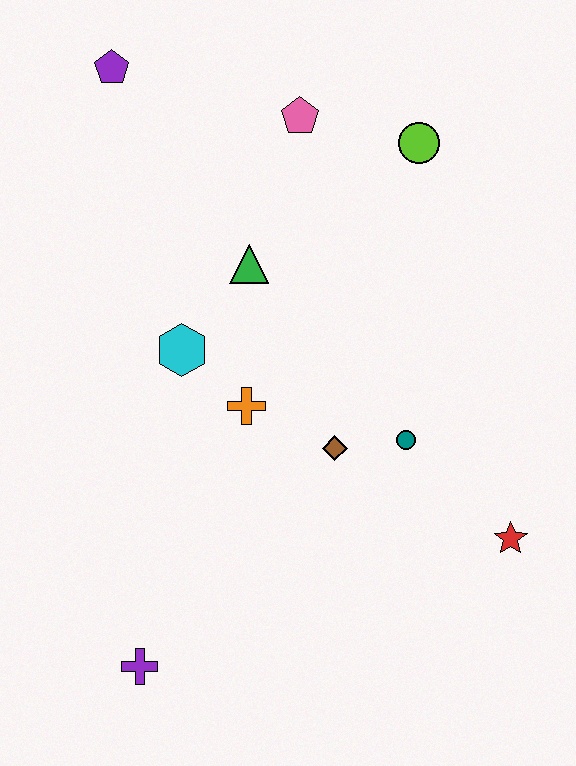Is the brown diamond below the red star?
No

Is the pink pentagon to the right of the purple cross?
Yes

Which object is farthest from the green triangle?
The purple cross is farthest from the green triangle.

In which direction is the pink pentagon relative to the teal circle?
The pink pentagon is above the teal circle.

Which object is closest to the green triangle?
The cyan hexagon is closest to the green triangle.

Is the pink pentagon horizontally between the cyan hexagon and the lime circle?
Yes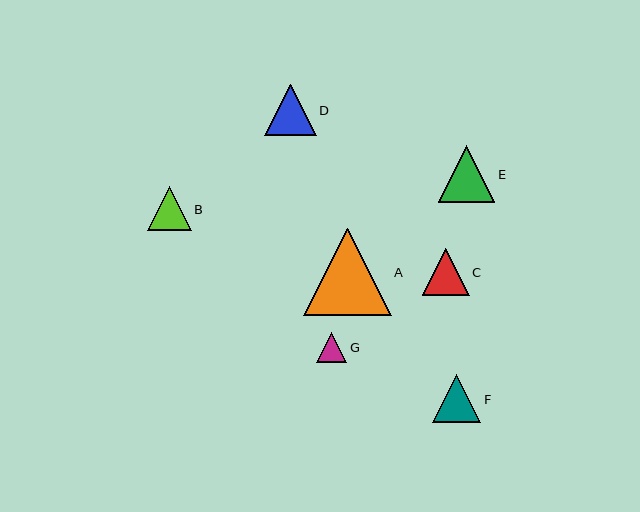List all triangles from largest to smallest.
From largest to smallest: A, E, D, F, C, B, G.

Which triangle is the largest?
Triangle A is the largest with a size of approximately 88 pixels.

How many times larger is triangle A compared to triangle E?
Triangle A is approximately 1.5 times the size of triangle E.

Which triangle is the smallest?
Triangle G is the smallest with a size of approximately 30 pixels.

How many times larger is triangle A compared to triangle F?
Triangle A is approximately 1.8 times the size of triangle F.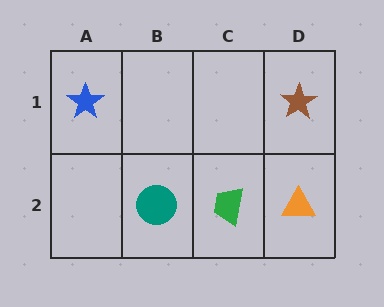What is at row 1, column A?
A blue star.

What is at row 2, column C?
A green trapezoid.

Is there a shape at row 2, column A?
No, that cell is empty.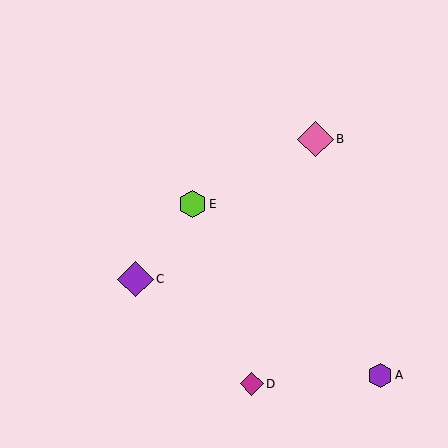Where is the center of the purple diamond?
The center of the purple diamond is at (135, 279).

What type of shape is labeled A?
Shape A is a purple hexagon.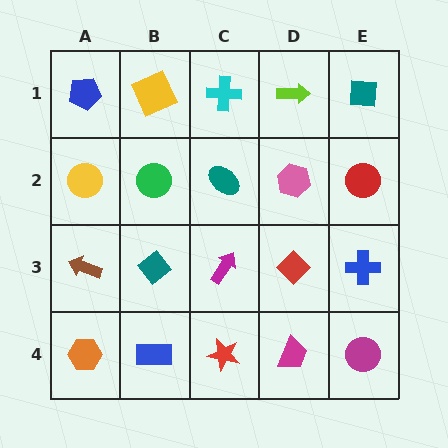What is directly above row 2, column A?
A blue pentagon.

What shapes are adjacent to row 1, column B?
A green circle (row 2, column B), a blue pentagon (row 1, column A), a cyan cross (row 1, column C).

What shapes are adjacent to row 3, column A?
A yellow circle (row 2, column A), an orange hexagon (row 4, column A), a teal diamond (row 3, column B).